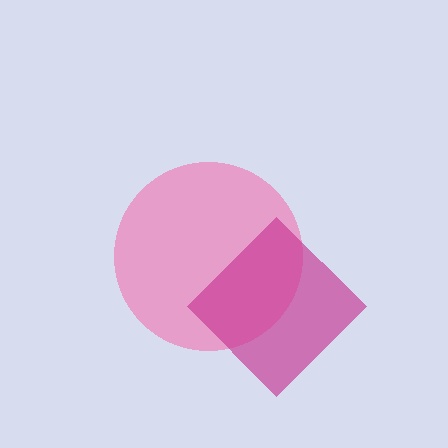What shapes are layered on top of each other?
The layered shapes are: a pink circle, a magenta diamond.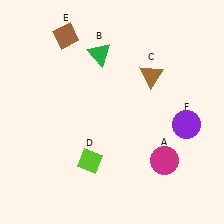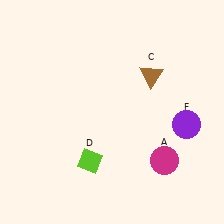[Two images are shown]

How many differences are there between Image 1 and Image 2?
There are 2 differences between the two images.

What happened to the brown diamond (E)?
The brown diamond (E) was removed in Image 2. It was in the top-left area of Image 1.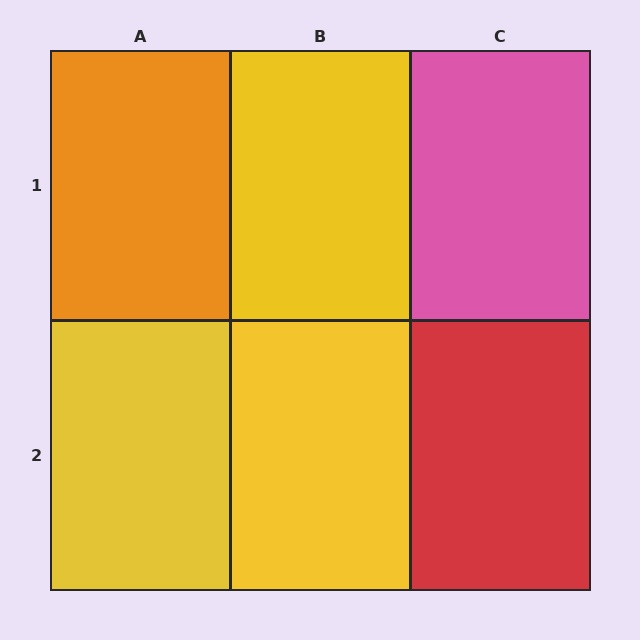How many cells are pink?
1 cell is pink.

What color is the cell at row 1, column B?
Yellow.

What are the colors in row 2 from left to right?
Yellow, yellow, red.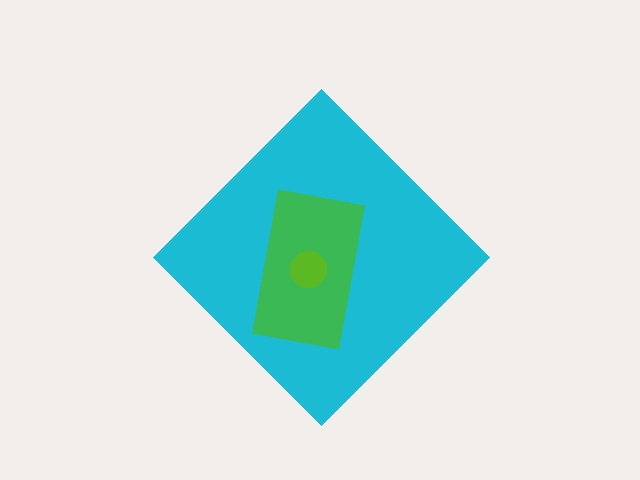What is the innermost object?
The lime circle.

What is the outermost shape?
The cyan diamond.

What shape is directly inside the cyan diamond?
The green rectangle.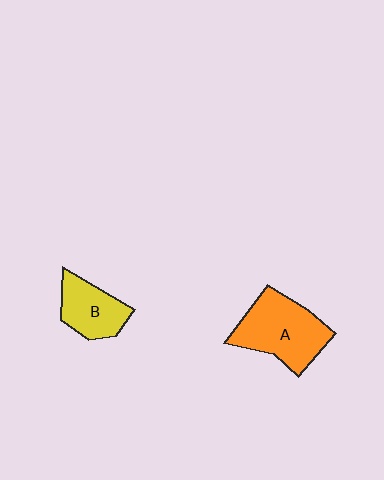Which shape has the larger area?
Shape A (orange).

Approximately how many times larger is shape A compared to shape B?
Approximately 1.6 times.